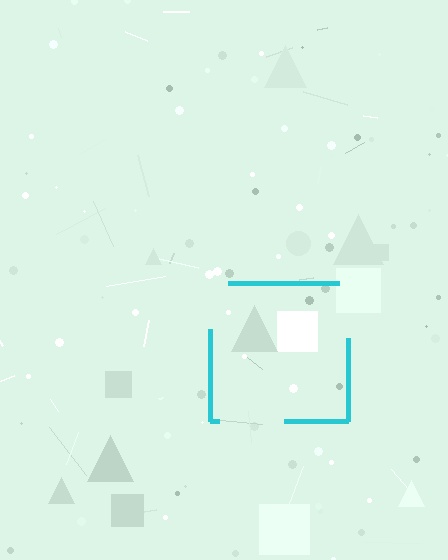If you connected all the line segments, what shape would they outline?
They would outline a square.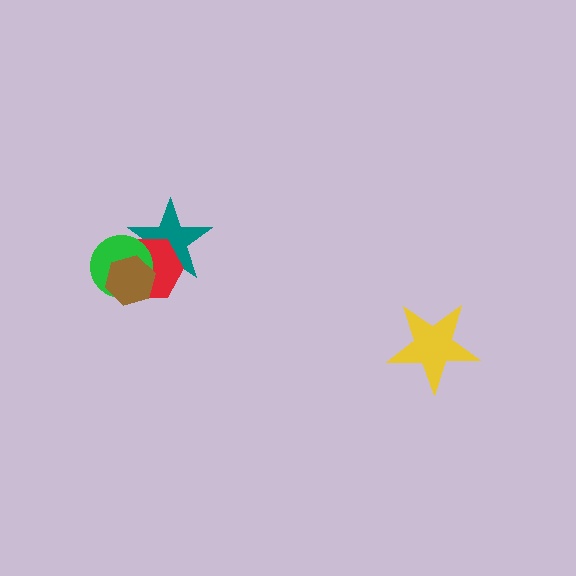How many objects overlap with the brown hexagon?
3 objects overlap with the brown hexagon.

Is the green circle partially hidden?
Yes, it is partially covered by another shape.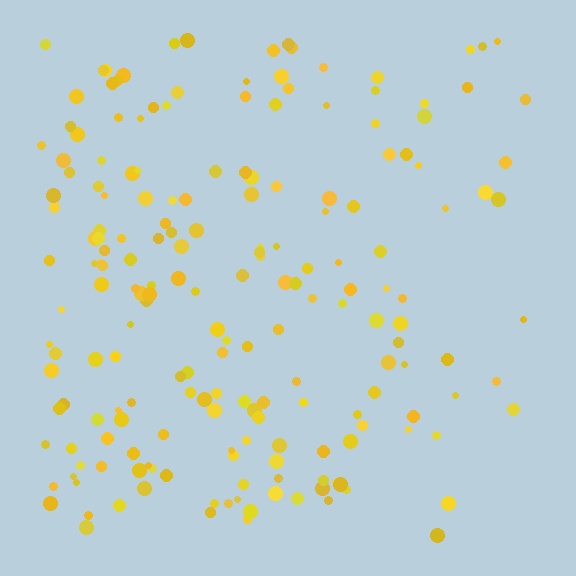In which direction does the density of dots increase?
From right to left, with the left side densest.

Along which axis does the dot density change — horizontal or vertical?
Horizontal.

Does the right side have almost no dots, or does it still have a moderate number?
Still a moderate number, just noticeably fewer than the left.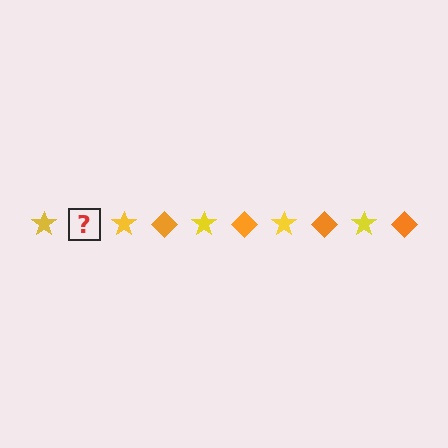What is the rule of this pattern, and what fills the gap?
The rule is that the pattern alternates between yellow star and orange diamond. The gap should be filled with an orange diamond.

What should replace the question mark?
The question mark should be replaced with an orange diamond.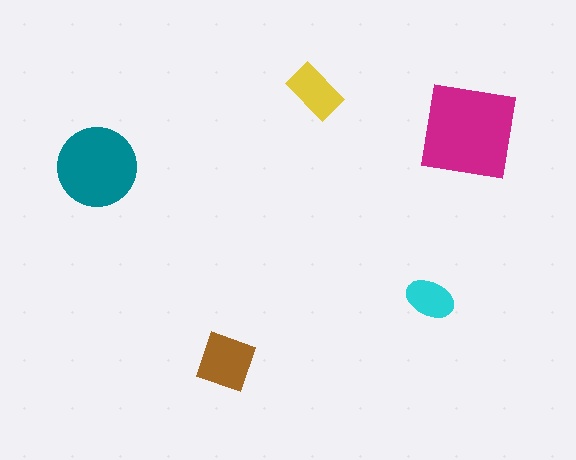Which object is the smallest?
The cyan ellipse.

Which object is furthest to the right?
The magenta square is rightmost.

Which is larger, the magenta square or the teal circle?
The magenta square.